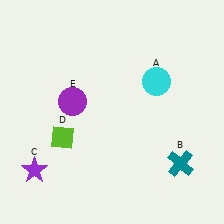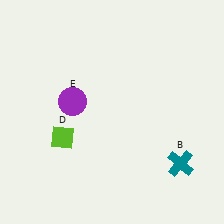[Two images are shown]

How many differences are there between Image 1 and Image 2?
There are 2 differences between the two images.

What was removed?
The cyan circle (A), the purple star (C) were removed in Image 2.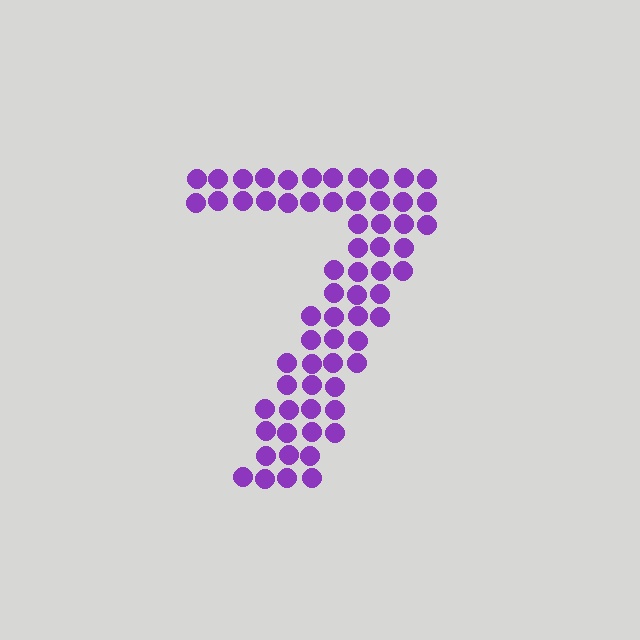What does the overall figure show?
The overall figure shows the digit 7.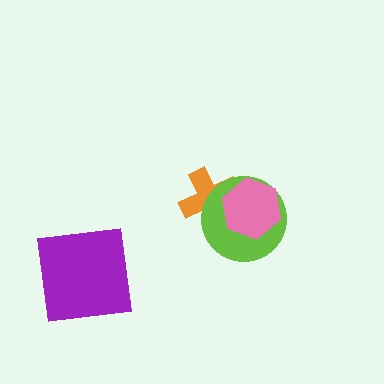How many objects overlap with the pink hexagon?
2 objects overlap with the pink hexagon.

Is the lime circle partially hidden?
Yes, it is partially covered by another shape.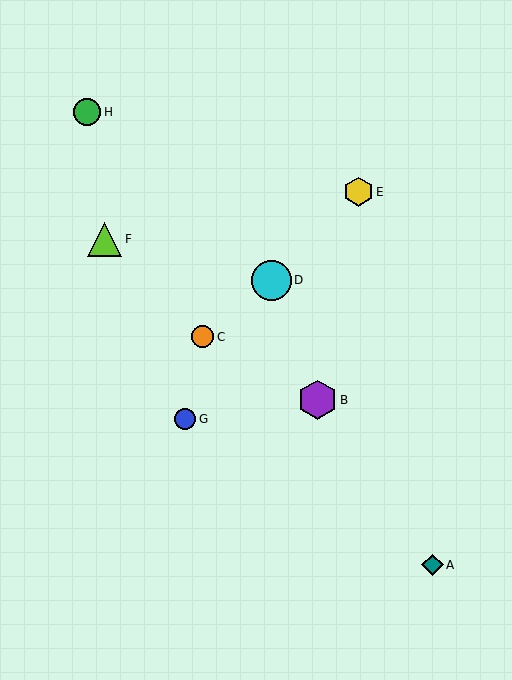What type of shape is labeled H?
Shape H is a green circle.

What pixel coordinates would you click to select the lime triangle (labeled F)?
Click at (105, 239) to select the lime triangle F.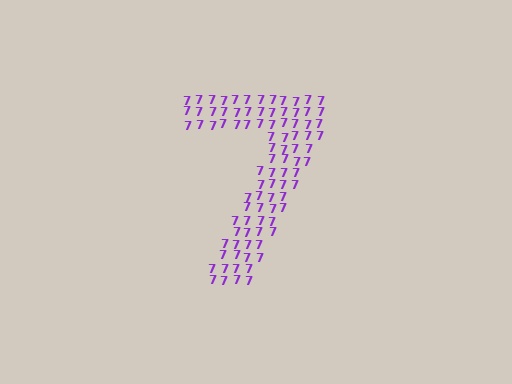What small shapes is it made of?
It is made of small digit 7's.